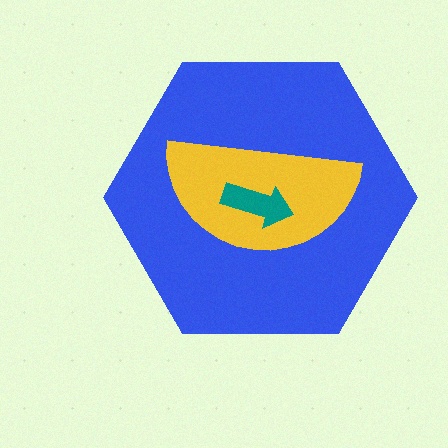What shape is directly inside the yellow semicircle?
The teal arrow.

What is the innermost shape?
The teal arrow.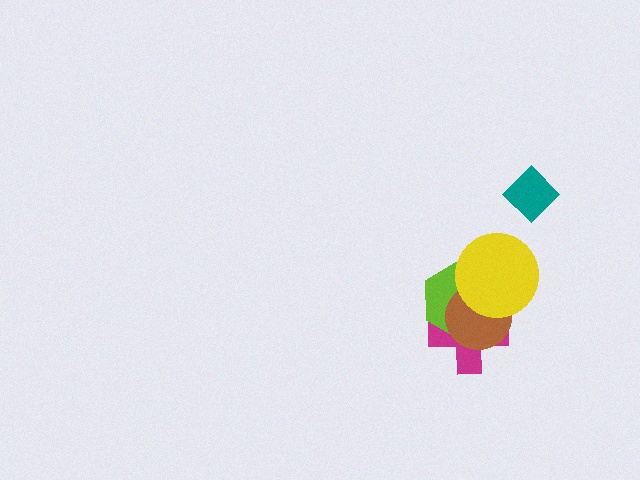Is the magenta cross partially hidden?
Yes, it is partially covered by another shape.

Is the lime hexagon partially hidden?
Yes, it is partially covered by another shape.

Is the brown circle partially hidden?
Yes, it is partially covered by another shape.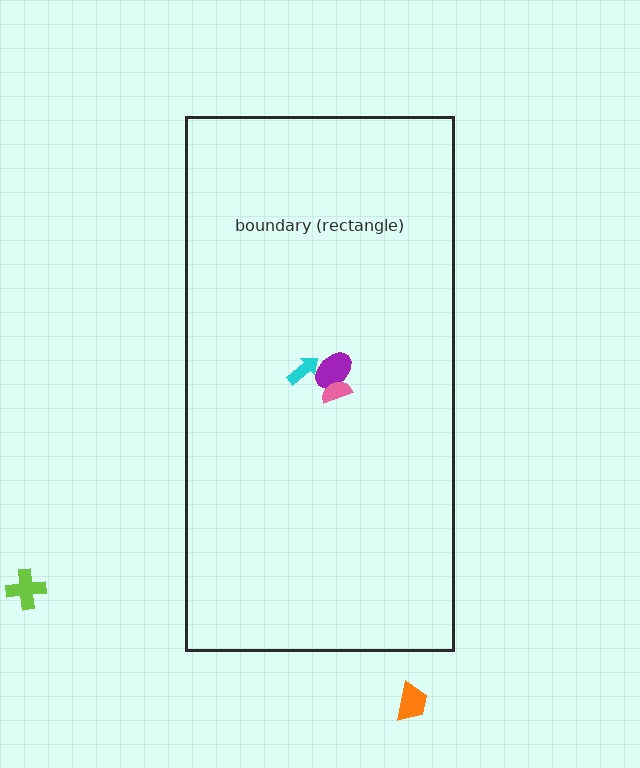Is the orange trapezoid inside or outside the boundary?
Outside.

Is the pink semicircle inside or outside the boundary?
Inside.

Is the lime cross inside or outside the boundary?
Outside.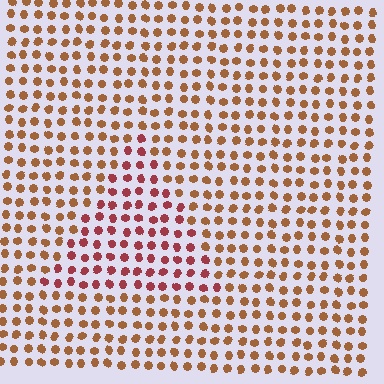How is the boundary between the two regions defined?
The boundary is defined purely by a slight shift in hue (about 33 degrees). Spacing, size, and orientation are identical on both sides.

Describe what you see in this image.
The image is filled with small brown elements in a uniform arrangement. A triangle-shaped region is visible where the elements are tinted to a slightly different hue, forming a subtle color boundary.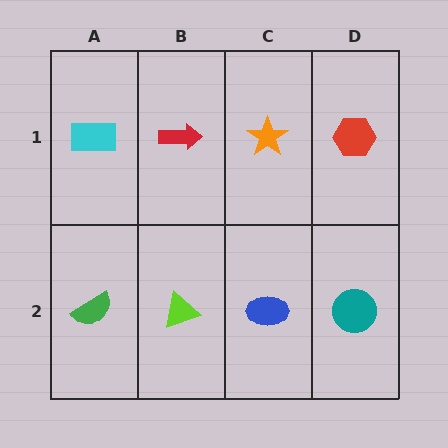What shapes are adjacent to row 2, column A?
A cyan rectangle (row 1, column A), a lime triangle (row 2, column B).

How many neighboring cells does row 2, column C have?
3.